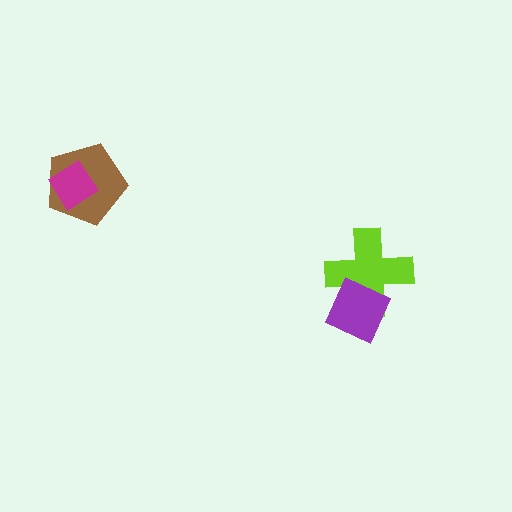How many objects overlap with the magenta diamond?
1 object overlaps with the magenta diamond.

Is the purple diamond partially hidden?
No, no other shape covers it.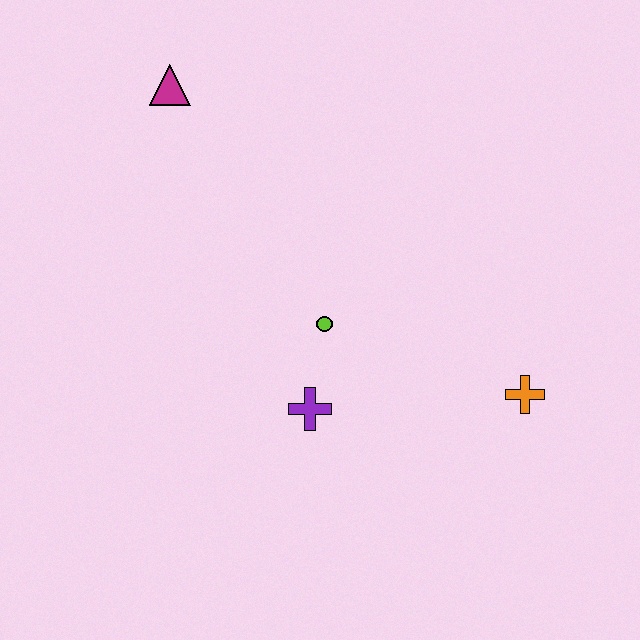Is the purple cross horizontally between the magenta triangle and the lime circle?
Yes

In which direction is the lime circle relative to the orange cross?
The lime circle is to the left of the orange cross.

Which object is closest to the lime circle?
The purple cross is closest to the lime circle.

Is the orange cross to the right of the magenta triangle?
Yes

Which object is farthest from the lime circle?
The magenta triangle is farthest from the lime circle.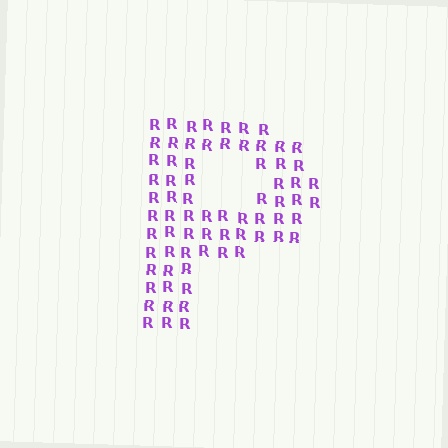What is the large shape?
The large shape is the letter P.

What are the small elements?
The small elements are letter R's.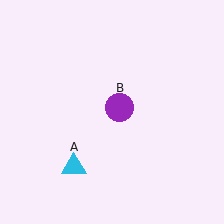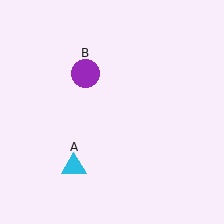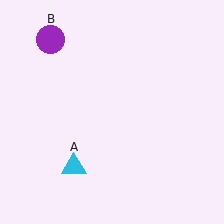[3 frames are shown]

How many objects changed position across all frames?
1 object changed position: purple circle (object B).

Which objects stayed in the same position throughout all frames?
Cyan triangle (object A) remained stationary.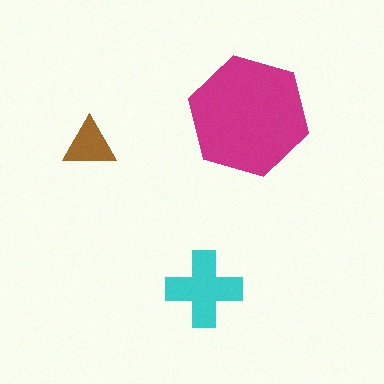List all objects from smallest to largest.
The brown triangle, the cyan cross, the magenta hexagon.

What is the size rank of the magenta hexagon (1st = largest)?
1st.